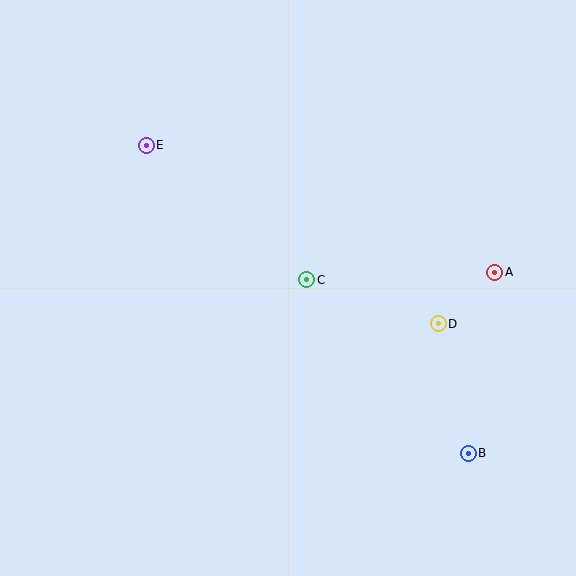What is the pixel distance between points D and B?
The distance between D and B is 133 pixels.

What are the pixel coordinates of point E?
Point E is at (146, 145).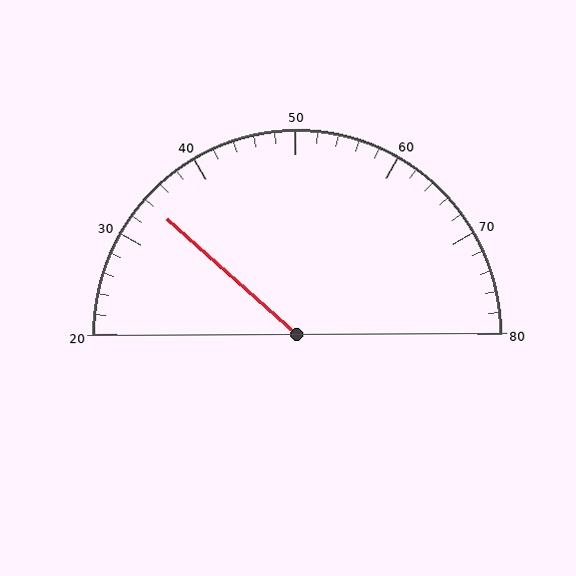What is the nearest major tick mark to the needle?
The nearest major tick mark is 30.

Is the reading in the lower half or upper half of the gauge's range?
The reading is in the lower half of the range (20 to 80).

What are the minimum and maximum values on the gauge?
The gauge ranges from 20 to 80.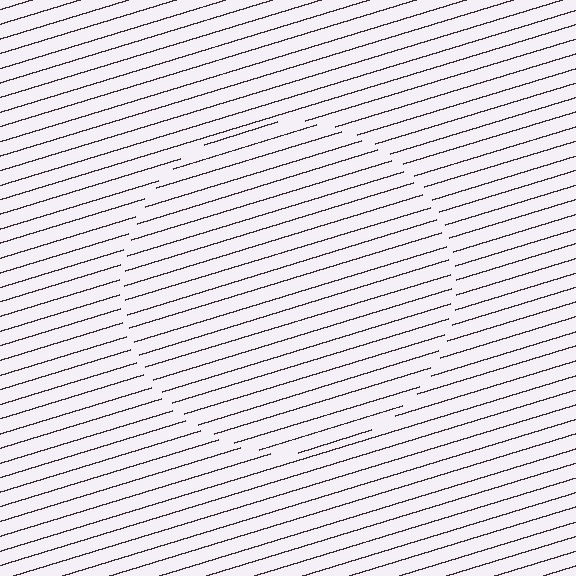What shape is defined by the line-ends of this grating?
An illusory circle. The interior of the shape contains the same grating, shifted by half a period — the contour is defined by the phase discontinuity where line-ends from the inner and outer gratings abut.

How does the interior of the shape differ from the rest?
The interior of the shape contains the same grating, shifted by half a period — the contour is defined by the phase discontinuity where line-ends from the inner and outer gratings abut.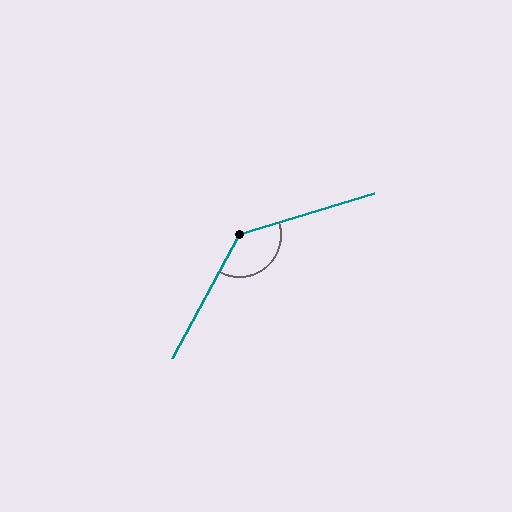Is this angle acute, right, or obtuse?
It is obtuse.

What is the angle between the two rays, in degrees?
Approximately 136 degrees.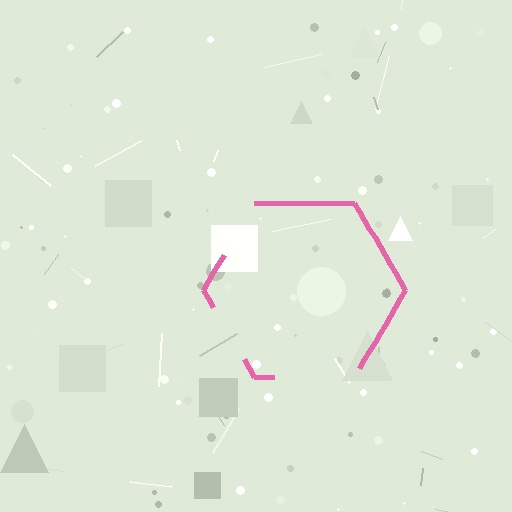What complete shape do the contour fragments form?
The contour fragments form a hexagon.